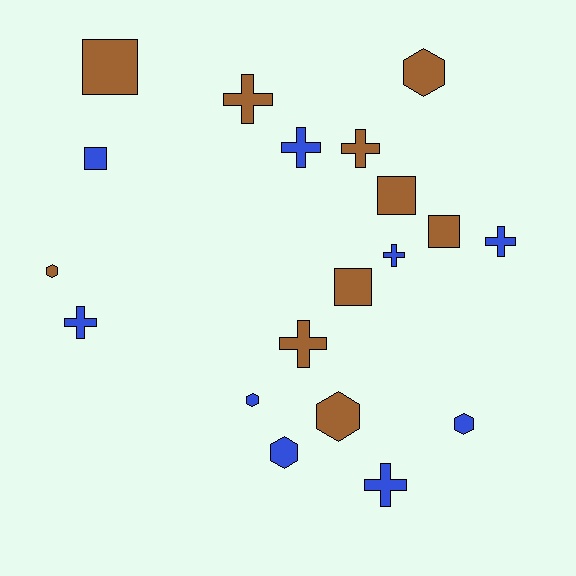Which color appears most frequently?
Brown, with 10 objects.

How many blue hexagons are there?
There are 3 blue hexagons.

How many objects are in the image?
There are 19 objects.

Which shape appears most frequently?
Cross, with 8 objects.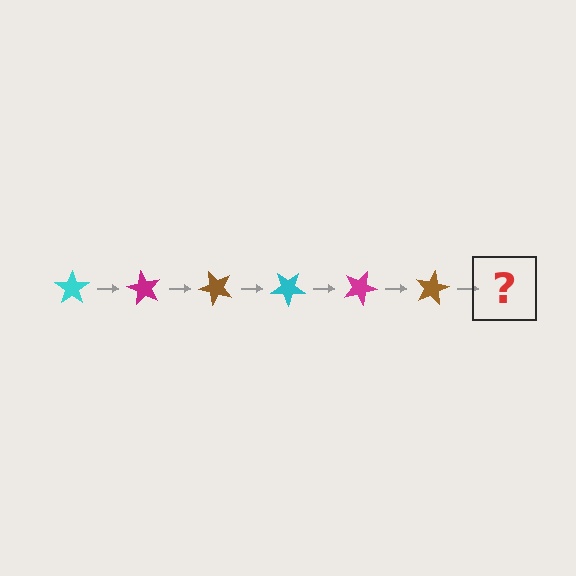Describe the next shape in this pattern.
It should be a cyan star, rotated 360 degrees from the start.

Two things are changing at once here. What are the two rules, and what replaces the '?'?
The two rules are that it rotates 60 degrees each step and the color cycles through cyan, magenta, and brown. The '?' should be a cyan star, rotated 360 degrees from the start.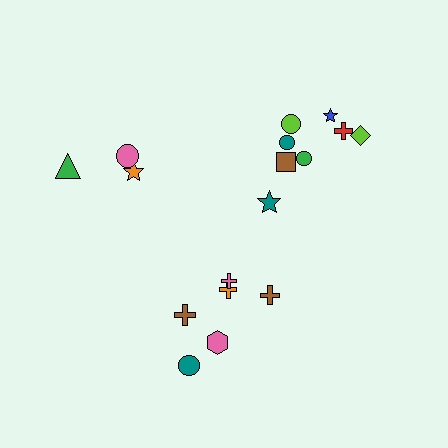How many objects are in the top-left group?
There are 3 objects.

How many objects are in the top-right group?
There are 8 objects.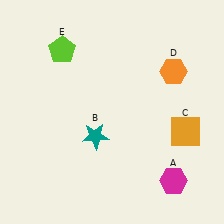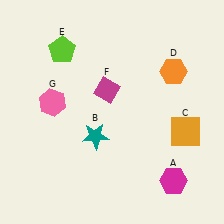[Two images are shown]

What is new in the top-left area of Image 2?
A pink hexagon (G) was added in the top-left area of Image 2.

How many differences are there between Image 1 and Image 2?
There are 2 differences between the two images.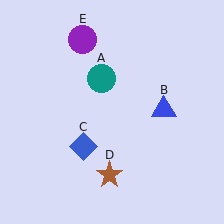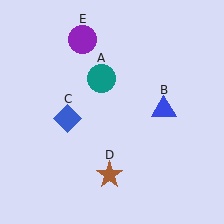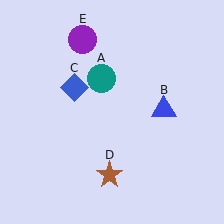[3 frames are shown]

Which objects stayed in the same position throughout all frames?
Teal circle (object A) and blue triangle (object B) and brown star (object D) and purple circle (object E) remained stationary.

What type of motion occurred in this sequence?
The blue diamond (object C) rotated clockwise around the center of the scene.